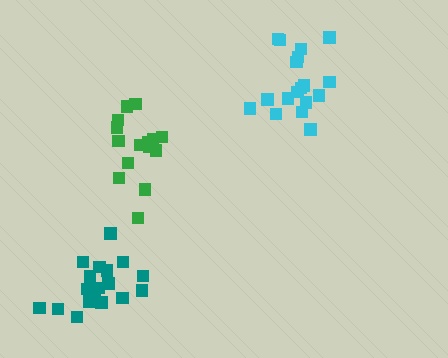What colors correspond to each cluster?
The clusters are colored: cyan, green, teal.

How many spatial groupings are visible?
There are 3 spatial groupings.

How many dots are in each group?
Group 1: 18 dots, Group 2: 15 dots, Group 3: 19 dots (52 total).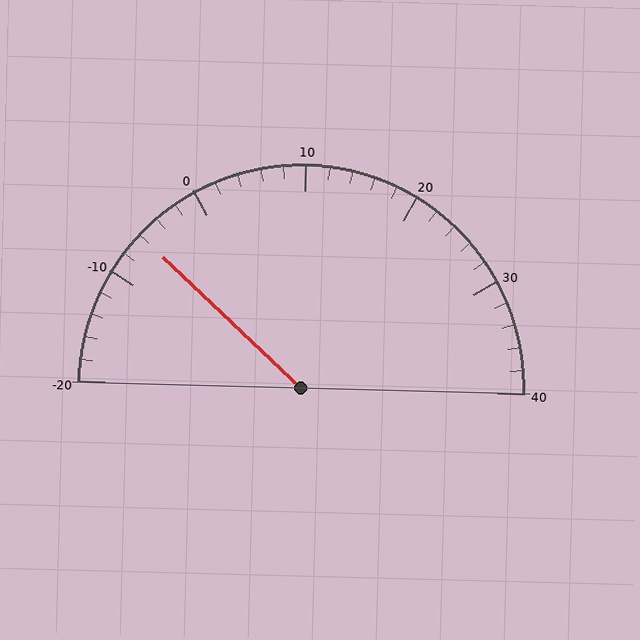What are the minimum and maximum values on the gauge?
The gauge ranges from -20 to 40.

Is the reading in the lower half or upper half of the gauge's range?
The reading is in the lower half of the range (-20 to 40).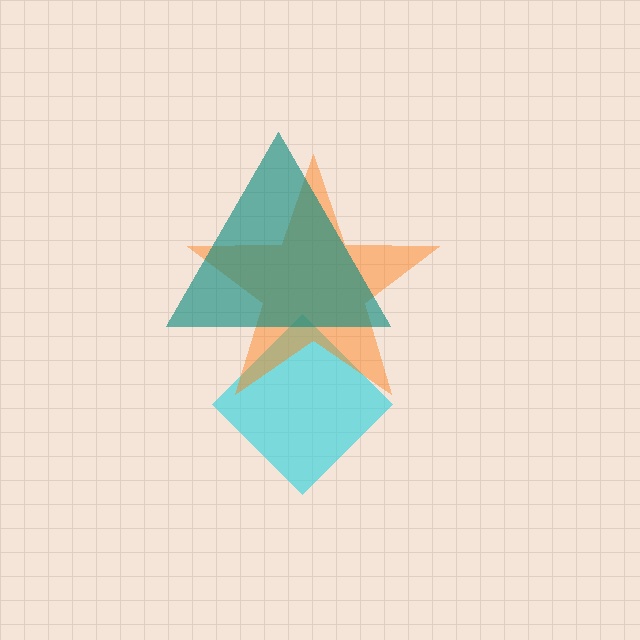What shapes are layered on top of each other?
The layered shapes are: a cyan diamond, an orange star, a teal triangle.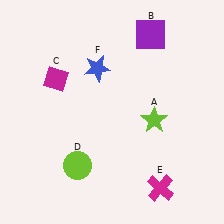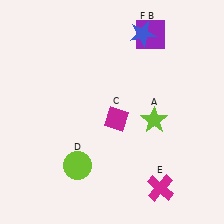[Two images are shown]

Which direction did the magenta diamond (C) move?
The magenta diamond (C) moved right.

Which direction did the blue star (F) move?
The blue star (F) moved right.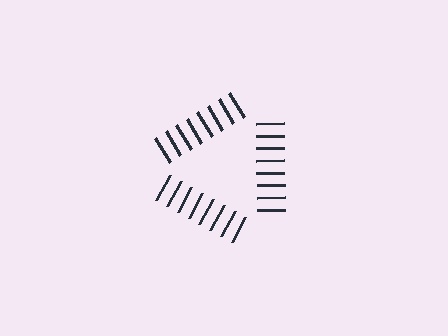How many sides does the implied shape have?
3 sides — the line-ends trace a triangle.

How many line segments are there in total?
24 — 8 along each of the 3 edges.